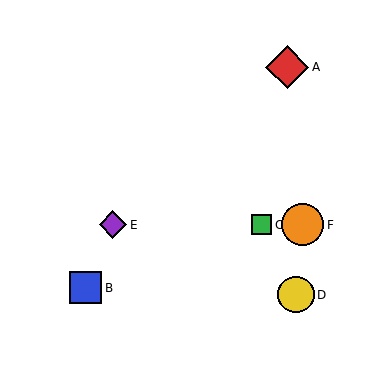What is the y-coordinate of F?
Object F is at y≈225.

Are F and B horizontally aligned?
No, F is at y≈225 and B is at y≈288.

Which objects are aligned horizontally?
Objects C, E, F are aligned horizontally.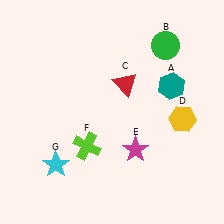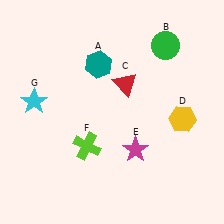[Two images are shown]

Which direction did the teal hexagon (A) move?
The teal hexagon (A) moved left.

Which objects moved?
The objects that moved are: the teal hexagon (A), the cyan star (G).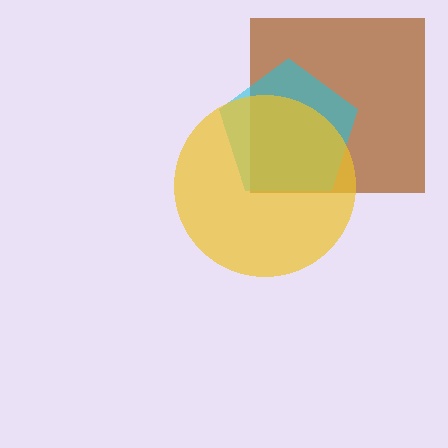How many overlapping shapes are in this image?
There are 3 overlapping shapes in the image.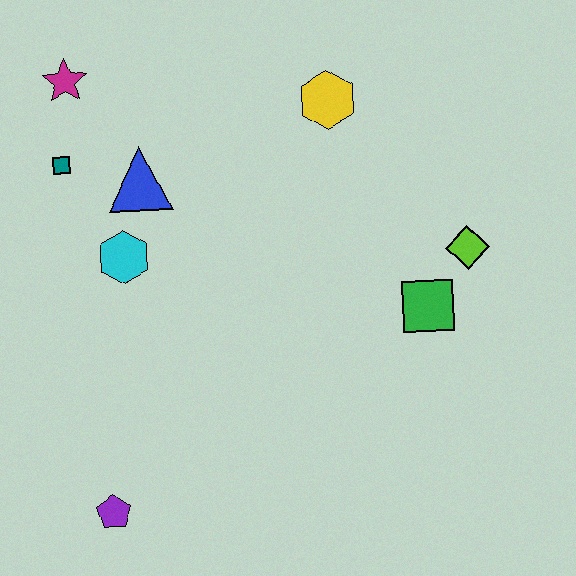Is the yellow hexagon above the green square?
Yes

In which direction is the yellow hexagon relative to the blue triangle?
The yellow hexagon is to the right of the blue triangle.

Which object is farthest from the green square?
The magenta star is farthest from the green square.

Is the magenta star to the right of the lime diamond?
No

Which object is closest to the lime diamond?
The green square is closest to the lime diamond.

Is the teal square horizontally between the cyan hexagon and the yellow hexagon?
No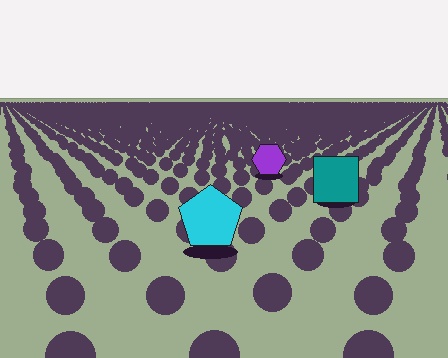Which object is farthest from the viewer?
The purple hexagon is farthest from the viewer. It appears smaller and the ground texture around it is denser.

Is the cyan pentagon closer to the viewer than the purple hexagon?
Yes. The cyan pentagon is closer — you can tell from the texture gradient: the ground texture is coarser near it.